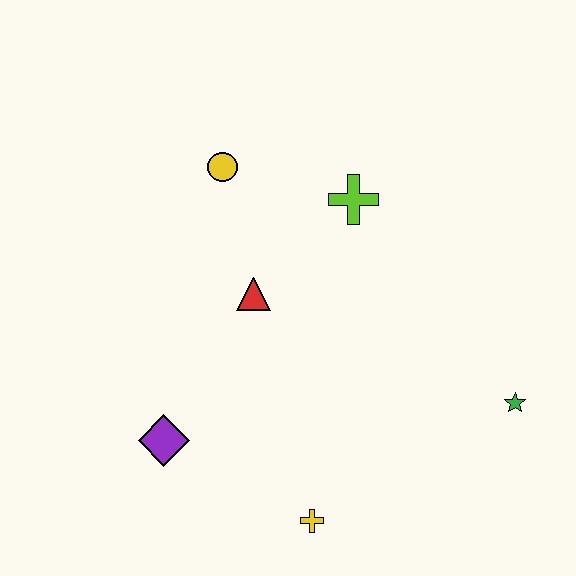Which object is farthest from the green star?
The yellow circle is farthest from the green star.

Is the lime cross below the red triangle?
No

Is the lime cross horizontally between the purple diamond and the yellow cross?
No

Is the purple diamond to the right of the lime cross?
No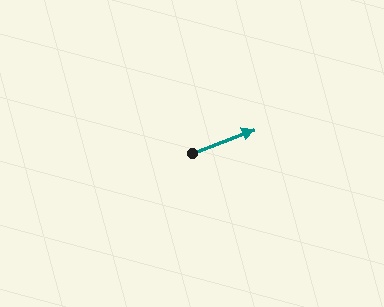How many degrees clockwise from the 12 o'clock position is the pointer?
Approximately 69 degrees.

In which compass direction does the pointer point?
East.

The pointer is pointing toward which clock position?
Roughly 2 o'clock.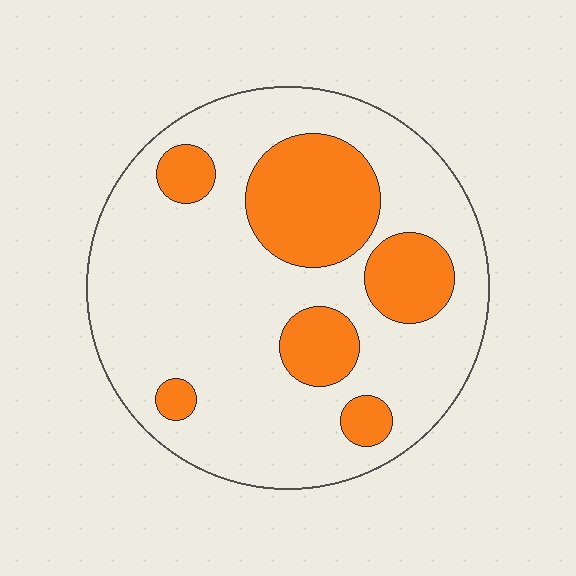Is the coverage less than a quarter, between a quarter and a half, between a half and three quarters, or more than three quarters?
Between a quarter and a half.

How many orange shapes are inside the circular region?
6.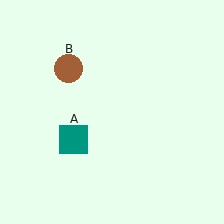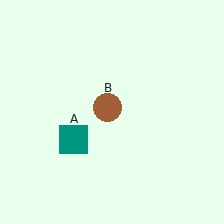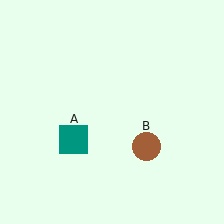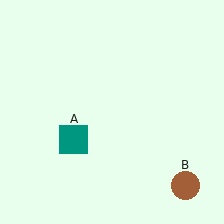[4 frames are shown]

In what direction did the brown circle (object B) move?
The brown circle (object B) moved down and to the right.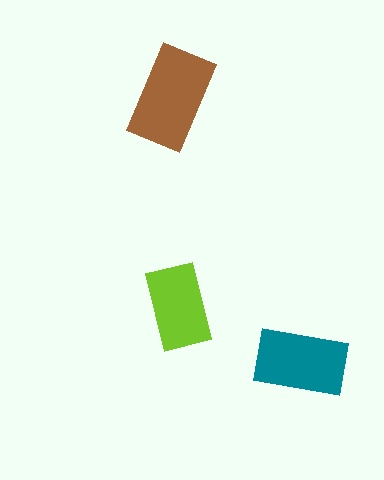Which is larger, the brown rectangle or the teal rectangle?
The brown one.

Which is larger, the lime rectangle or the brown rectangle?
The brown one.